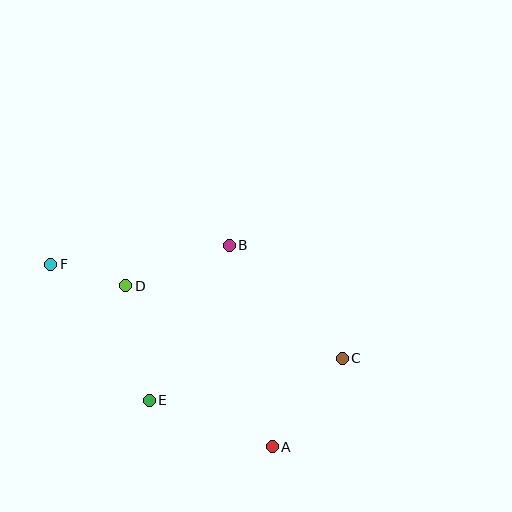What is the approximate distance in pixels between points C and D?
The distance between C and D is approximately 229 pixels.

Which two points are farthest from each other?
Points C and F are farthest from each other.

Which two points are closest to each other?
Points D and F are closest to each other.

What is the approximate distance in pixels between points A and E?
The distance between A and E is approximately 132 pixels.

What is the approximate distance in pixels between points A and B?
The distance between A and B is approximately 206 pixels.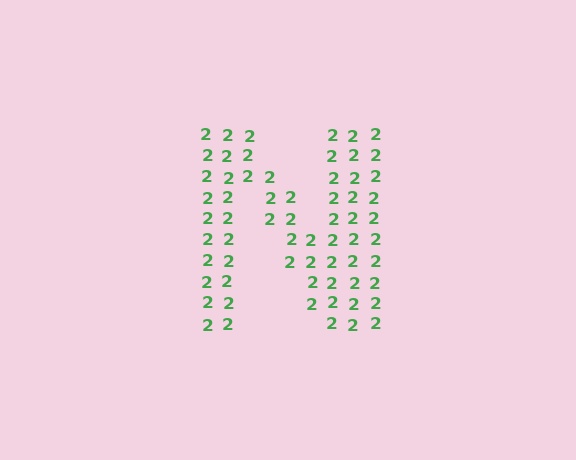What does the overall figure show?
The overall figure shows the letter N.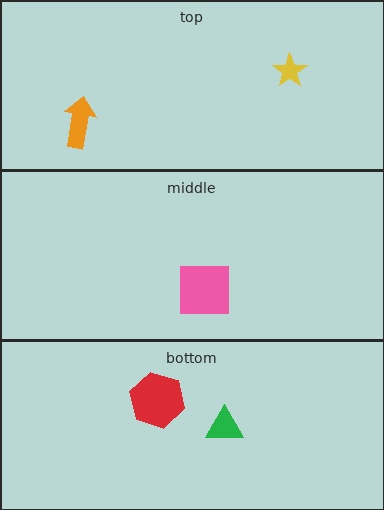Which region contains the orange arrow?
The top region.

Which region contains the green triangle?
The bottom region.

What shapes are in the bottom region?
The red hexagon, the green triangle.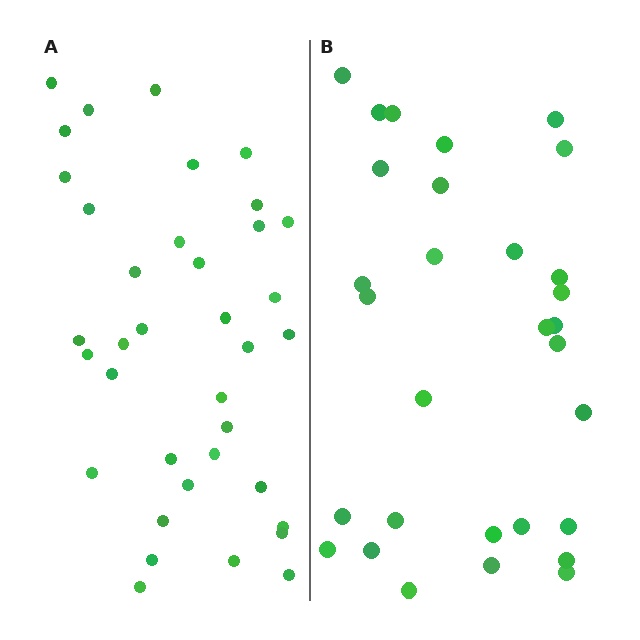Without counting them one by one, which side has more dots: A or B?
Region A (the left region) has more dots.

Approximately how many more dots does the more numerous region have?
Region A has roughly 8 or so more dots than region B.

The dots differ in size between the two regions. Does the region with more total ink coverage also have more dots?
No. Region B has more total ink coverage because its dots are larger, but region A actually contains more individual dots. Total area can be misleading — the number of items is what matters here.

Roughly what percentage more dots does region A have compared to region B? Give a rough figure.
About 25% more.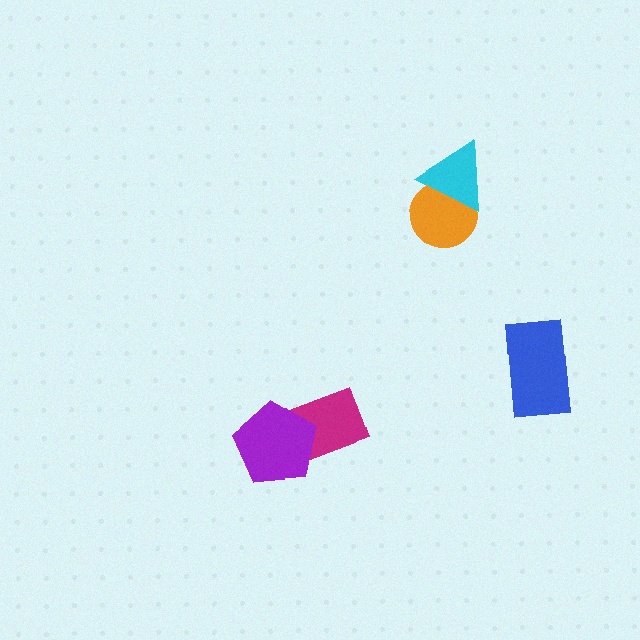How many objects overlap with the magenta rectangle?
1 object overlaps with the magenta rectangle.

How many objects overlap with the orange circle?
1 object overlaps with the orange circle.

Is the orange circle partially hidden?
Yes, it is partially covered by another shape.